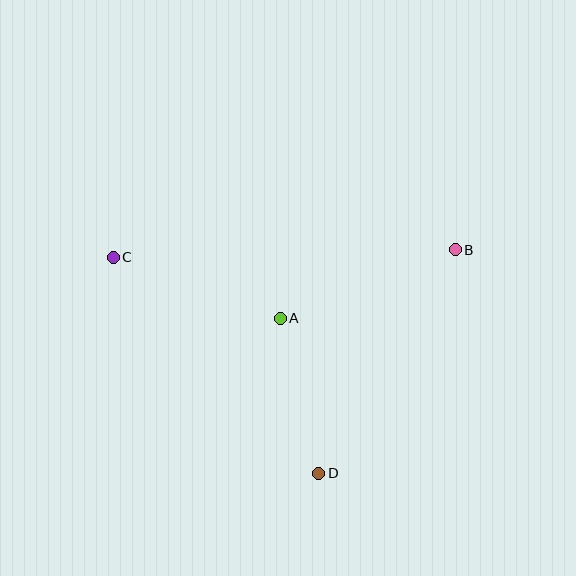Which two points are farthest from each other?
Points B and C are farthest from each other.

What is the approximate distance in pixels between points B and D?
The distance between B and D is approximately 262 pixels.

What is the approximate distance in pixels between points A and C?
The distance between A and C is approximately 178 pixels.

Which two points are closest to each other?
Points A and D are closest to each other.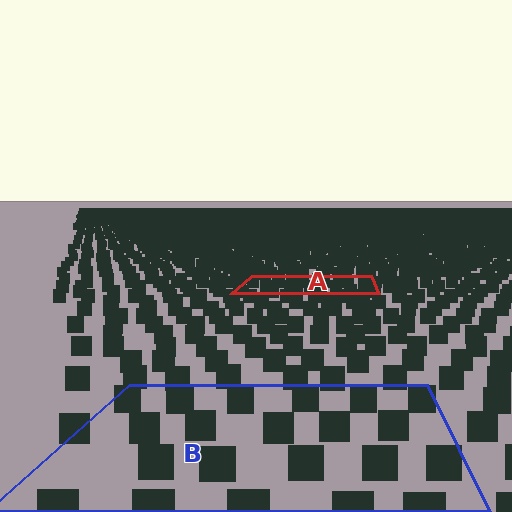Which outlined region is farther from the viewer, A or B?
Region A is farther from the viewer — the texture elements inside it appear smaller and more densely packed.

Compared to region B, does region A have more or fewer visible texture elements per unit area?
Region A has more texture elements per unit area — they are packed more densely because it is farther away.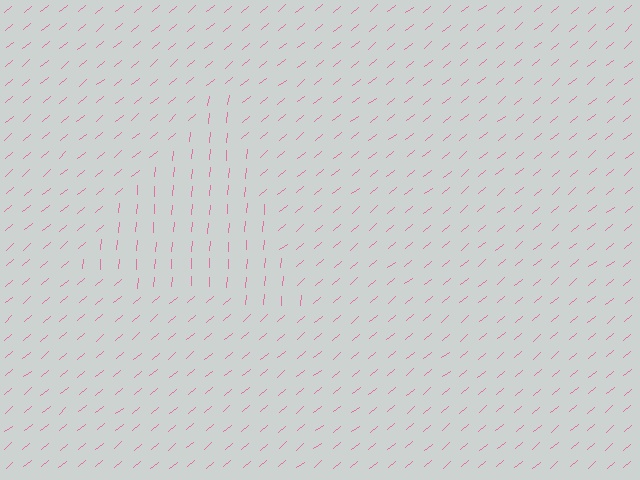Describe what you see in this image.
The image is filled with small pink line segments. A triangle region in the image has lines oriented differently from the surrounding lines, creating a visible texture boundary.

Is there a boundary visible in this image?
Yes, there is a texture boundary formed by a change in line orientation.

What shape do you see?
I see a triangle.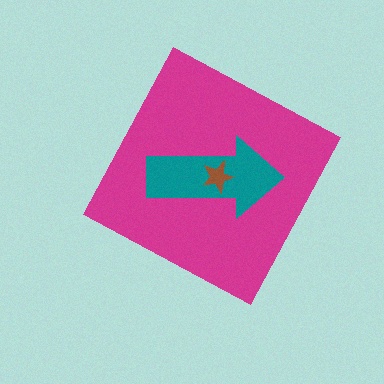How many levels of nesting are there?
3.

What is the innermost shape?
The brown star.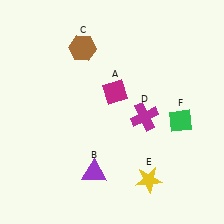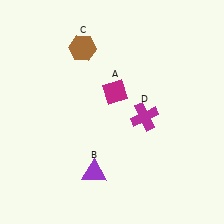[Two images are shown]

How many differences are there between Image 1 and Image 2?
There are 2 differences between the two images.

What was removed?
The green diamond (F), the yellow star (E) were removed in Image 2.